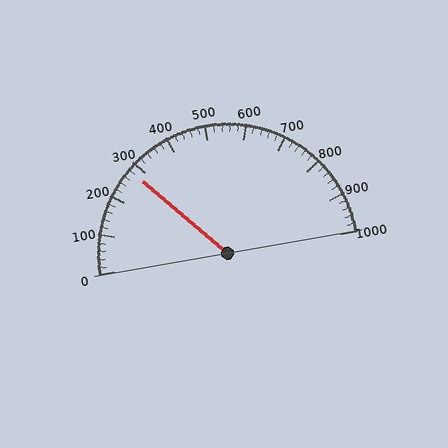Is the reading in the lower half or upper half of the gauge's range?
The reading is in the lower half of the range (0 to 1000).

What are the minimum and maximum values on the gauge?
The gauge ranges from 0 to 1000.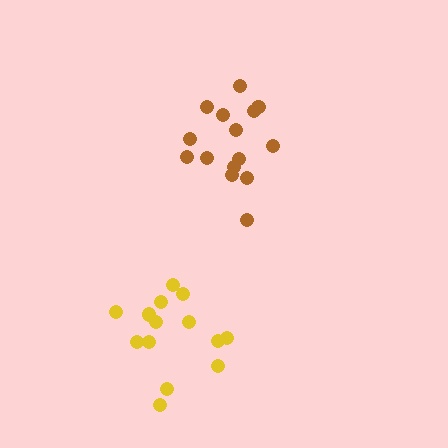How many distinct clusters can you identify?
There are 2 distinct clusters.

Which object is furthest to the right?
The brown cluster is rightmost.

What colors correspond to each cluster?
The clusters are colored: yellow, brown.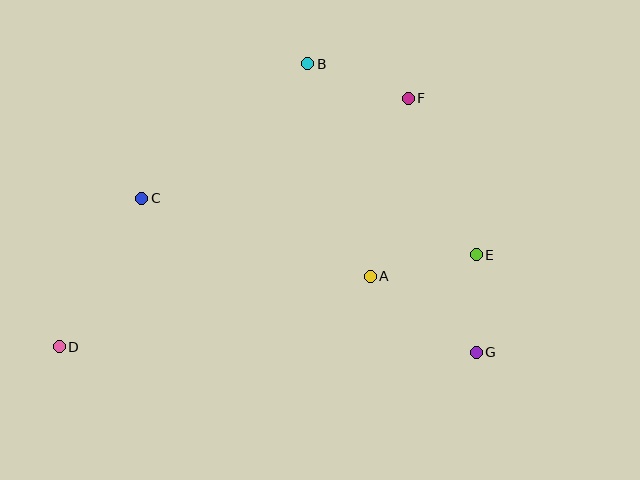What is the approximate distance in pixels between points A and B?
The distance between A and B is approximately 221 pixels.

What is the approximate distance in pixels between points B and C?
The distance between B and C is approximately 214 pixels.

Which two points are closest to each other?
Points E and G are closest to each other.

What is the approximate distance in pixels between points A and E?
The distance between A and E is approximately 108 pixels.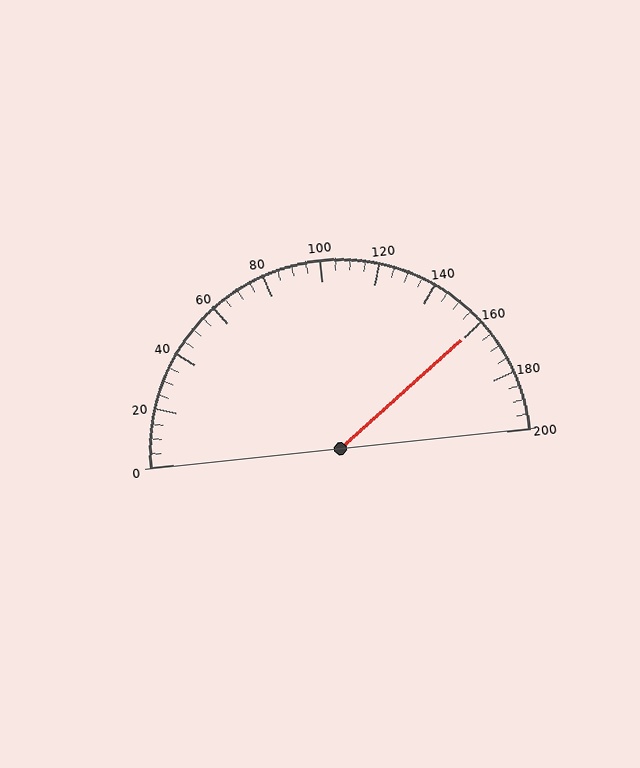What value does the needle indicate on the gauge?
The needle indicates approximately 160.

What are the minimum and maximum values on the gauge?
The gauge ranges from 0 to 200.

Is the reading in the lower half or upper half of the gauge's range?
The reading is in the upper half of the range (0 to 200).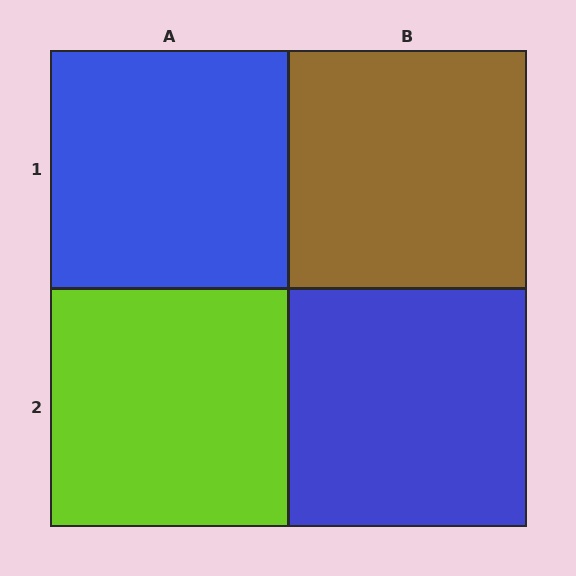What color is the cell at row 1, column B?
Brown.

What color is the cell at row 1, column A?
Blue.